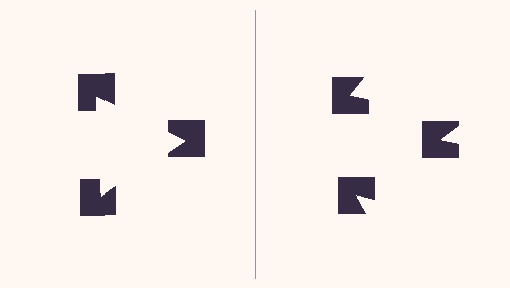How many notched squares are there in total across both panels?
6 — 3 on each side.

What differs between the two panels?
The notched squares are positioned identically on both sides; only the wedge orientations differ. On the left they align to a triangle; on the right they are misaligned.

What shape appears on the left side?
An illusory triangle.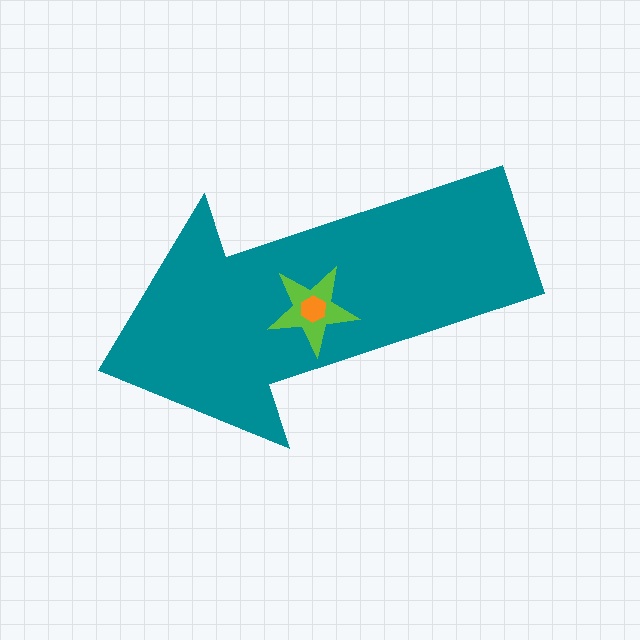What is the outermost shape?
The teal arrow.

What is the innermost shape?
The orange hexagon.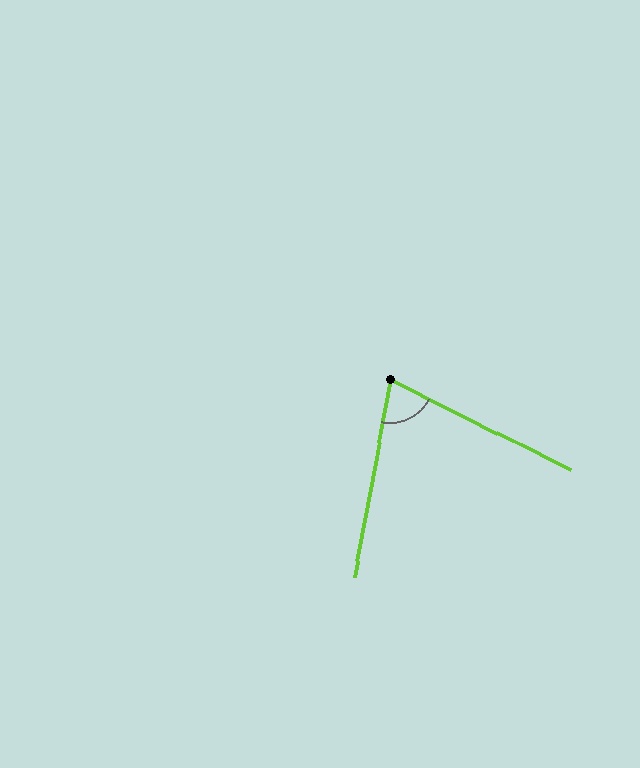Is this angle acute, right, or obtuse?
It is acute.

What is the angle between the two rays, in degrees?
Approximately 74 degrees.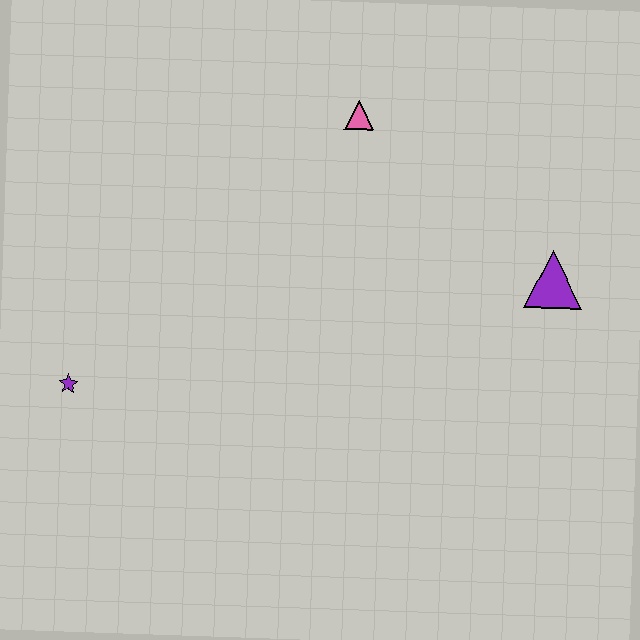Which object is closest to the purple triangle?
The pink triangle is closest to the purple triangle.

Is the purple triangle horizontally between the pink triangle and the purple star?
No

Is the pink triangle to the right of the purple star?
Yes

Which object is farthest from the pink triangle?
The purple star is farthest from the pink triangle.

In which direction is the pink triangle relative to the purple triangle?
The pink triangle is to the left of the purple triangle.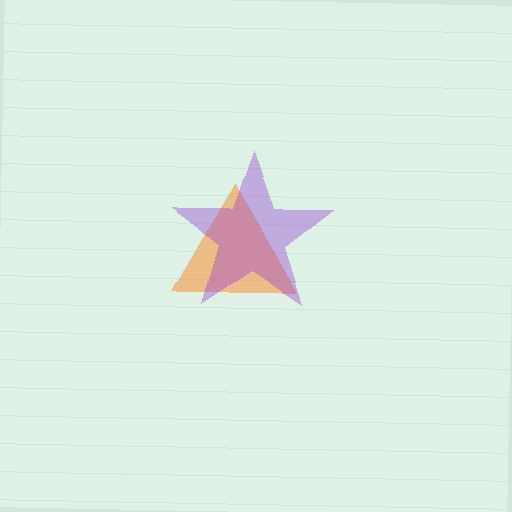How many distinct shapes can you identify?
There are 2 distinct shapes: an orange triangle, a purple star.